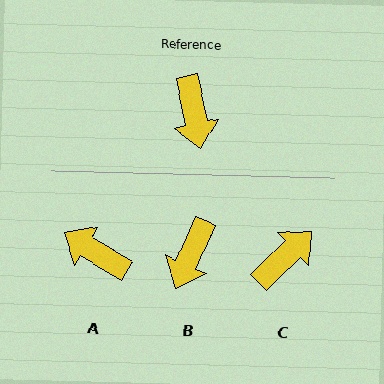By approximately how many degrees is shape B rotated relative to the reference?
Approximately 35 degrees clockwise.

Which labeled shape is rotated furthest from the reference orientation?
A, about 132 degrees away.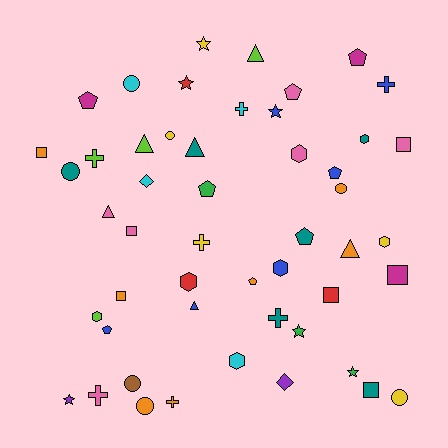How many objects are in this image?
There are 50 objects.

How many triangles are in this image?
There are 6 triangles.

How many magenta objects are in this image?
There are 3 magenta objects.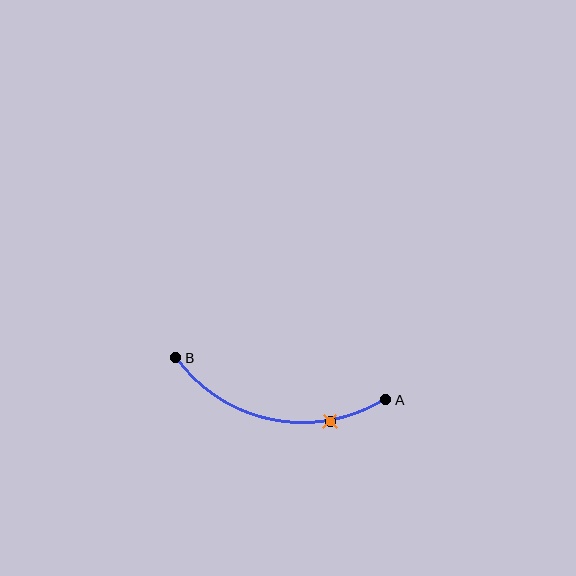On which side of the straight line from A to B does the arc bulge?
The arc bulges below the straight line connecting A and B.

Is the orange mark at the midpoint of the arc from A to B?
No. The orange mark lies on the arc but is closer to endpoint A. The arc midpoint would be at the point on the curve equidistant along the arc from both A and B.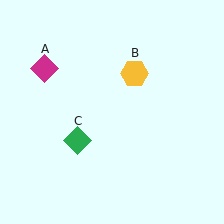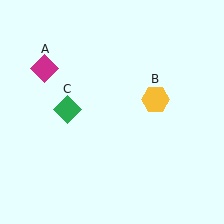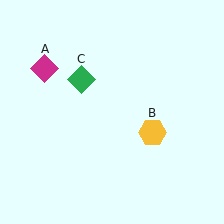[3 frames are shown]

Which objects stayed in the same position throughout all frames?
Magenta diamond (object A) remained stationary.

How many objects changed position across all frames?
2 objects changed position: yellow hexagon (object B), green diamond (object C).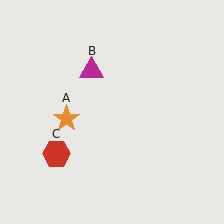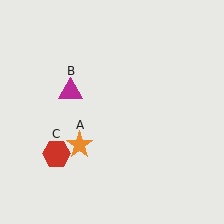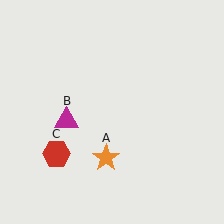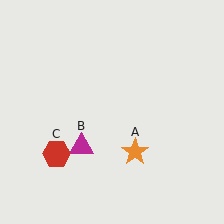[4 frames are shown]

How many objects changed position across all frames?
2 objects changed position: orange star (object A), magenta triangle (object B).